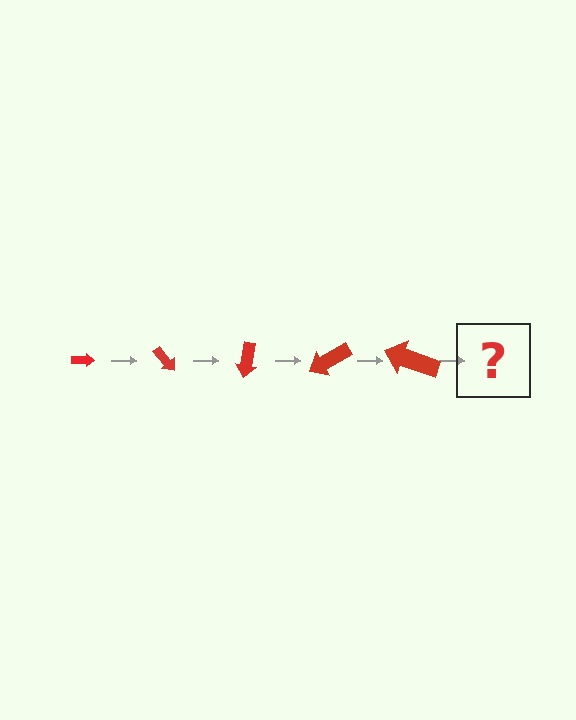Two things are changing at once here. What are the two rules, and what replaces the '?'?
The two rules are that the arrow grows larger each step and it rotates 50 degrees each step. The '?' should be an arrow, larger than the previous one and rotated 250 degrees from the start.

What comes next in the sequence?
The next element should be an arrow, larger than the previous one and rotated 250 degrees from the start.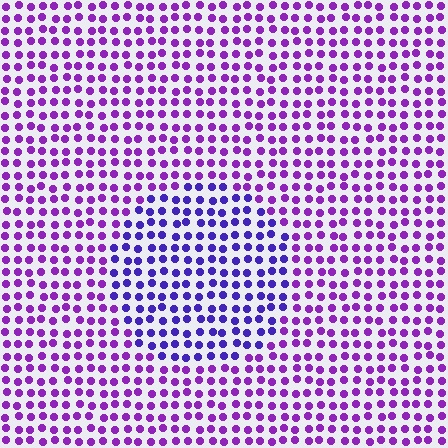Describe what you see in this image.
The image is filled with small purple elements in a uniform arrangement. A circle-shaped region is visible where the elements are tinted to a slightly different hue, forming a subtle color boundary.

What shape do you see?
I see a circle.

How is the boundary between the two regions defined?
The boundary is defined purely by a slight shift in hue (about 31 degrees). Spacing, size, and orientation are identical on both sides.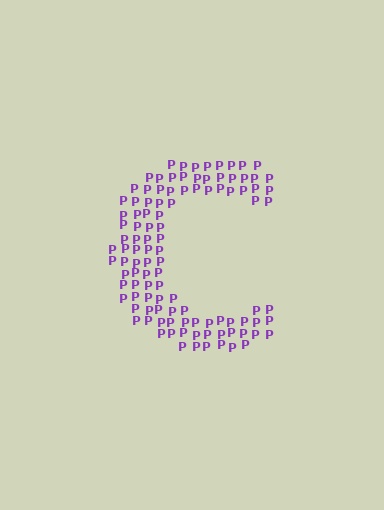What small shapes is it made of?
It is made of small letter P's.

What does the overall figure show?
The overall figure shows the letter C.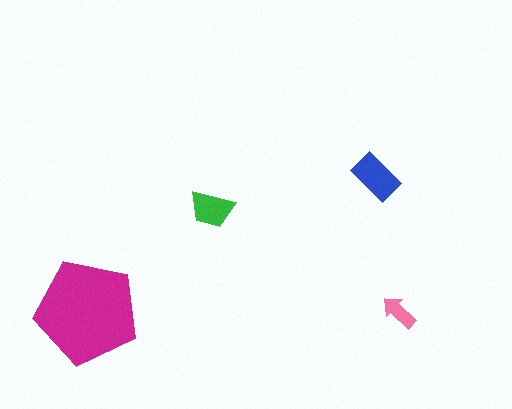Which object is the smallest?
The pink arrow.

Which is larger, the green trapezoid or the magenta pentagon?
The magenta pentagon.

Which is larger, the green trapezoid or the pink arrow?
The green trapezoid.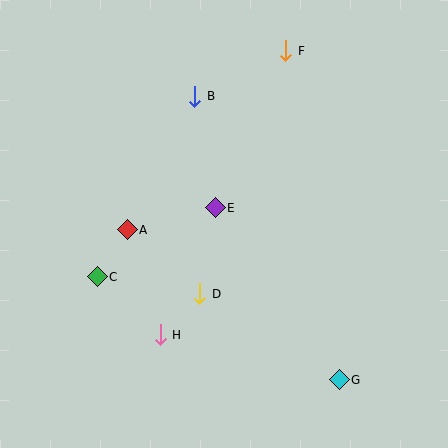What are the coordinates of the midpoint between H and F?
The midpoint between H and F is at (223, 193).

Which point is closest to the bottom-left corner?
Point H is closest to the bottom-left corner.